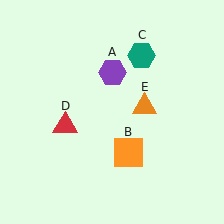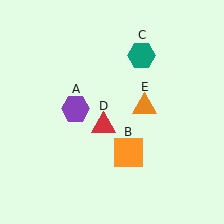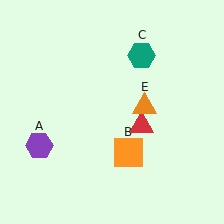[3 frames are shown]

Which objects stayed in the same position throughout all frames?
Orange square (object B) and teal hexagon (object C) and orange triangle (object E) remained stationary.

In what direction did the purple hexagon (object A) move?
The purple hexagon (object A) moved down and to the left.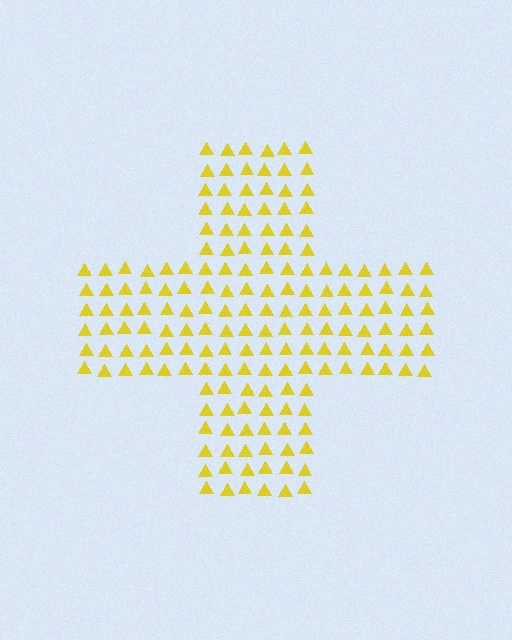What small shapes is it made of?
It is made of small triangles.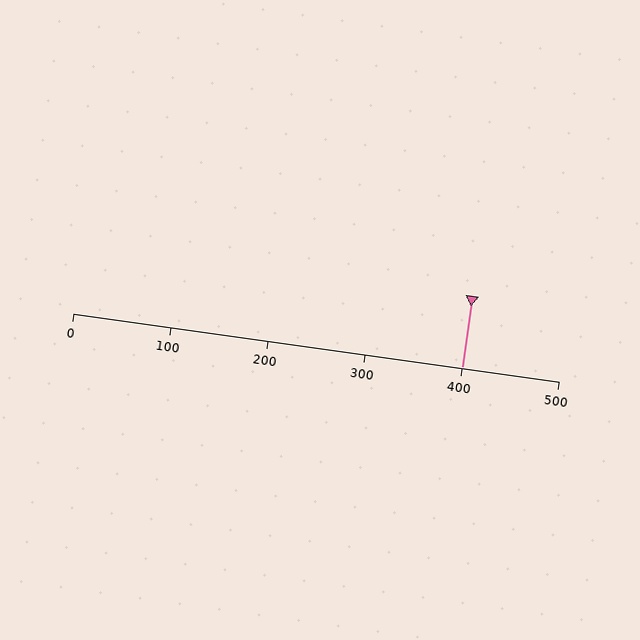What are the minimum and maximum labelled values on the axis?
The axis runs from 0 to 500.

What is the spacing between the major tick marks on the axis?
The major ticks are spaced 100 apart.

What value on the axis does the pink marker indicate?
The marker indicates approximately 400.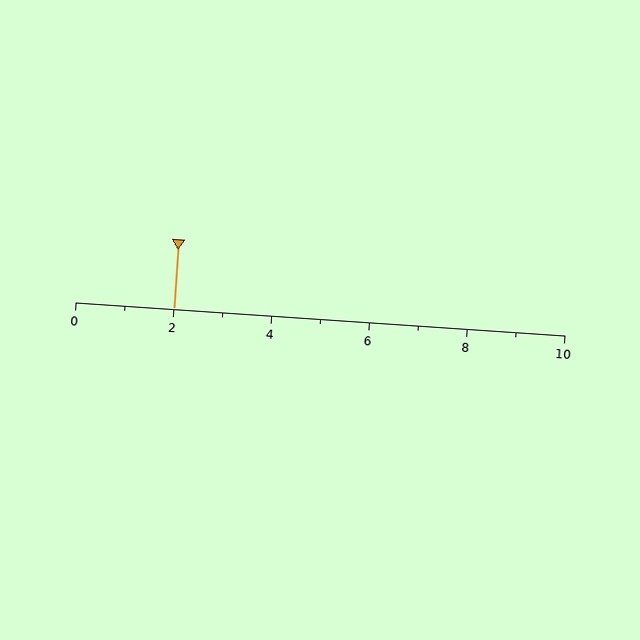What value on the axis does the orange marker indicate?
The marker indicates approximately 2.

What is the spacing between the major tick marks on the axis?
The major ticks are spaced 2 apart.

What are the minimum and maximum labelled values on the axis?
The axis runs from 0 to 10.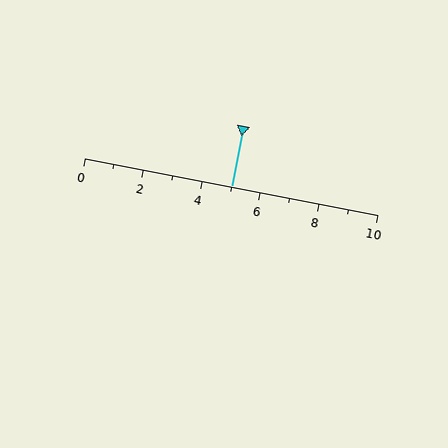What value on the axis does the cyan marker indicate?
The marker indicates approximately 5.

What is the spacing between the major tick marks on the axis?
The major ticks are spaced 2 apart.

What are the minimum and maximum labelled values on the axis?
The axis runs from 0 to 10.